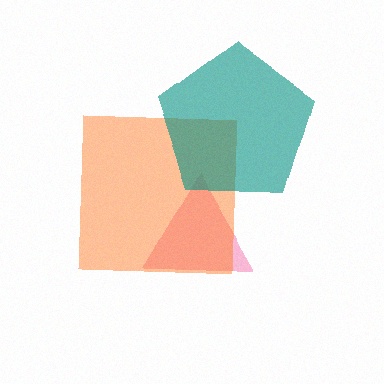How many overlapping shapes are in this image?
There are 3 overlapping shapes in the image.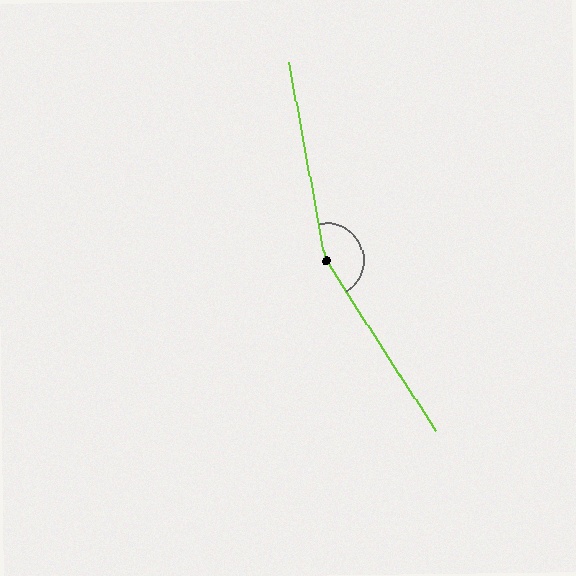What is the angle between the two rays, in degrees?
Approximately 158 degrees.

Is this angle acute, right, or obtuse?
It is obtuse.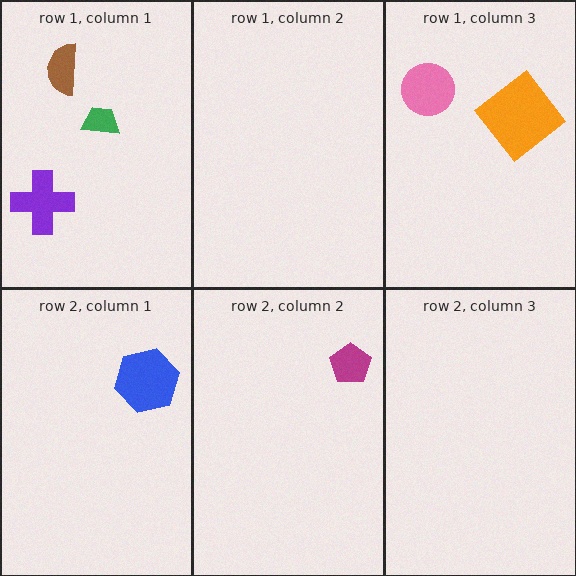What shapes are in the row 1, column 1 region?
The purple cross, the brown semicircle, the green trapezoid.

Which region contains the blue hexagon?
The row 2, column 1 region.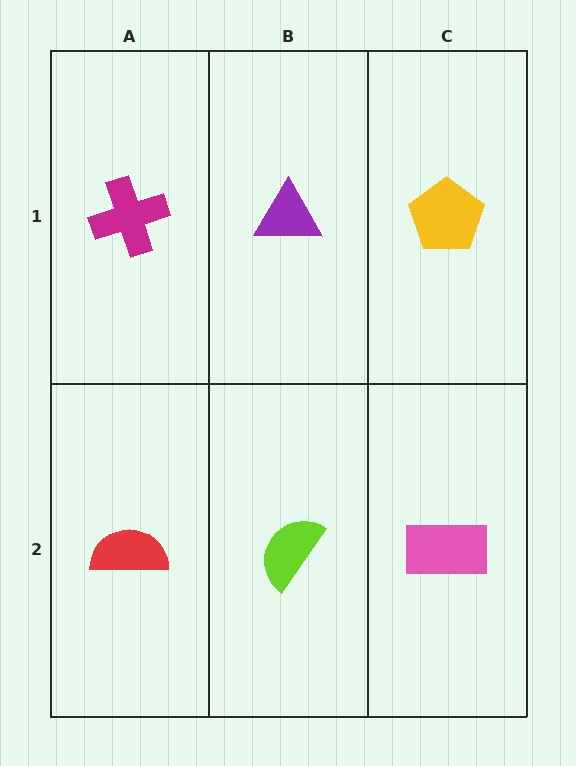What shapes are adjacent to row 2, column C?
A yellow pentagon (row 1, column C), a lime semicircle (row 2, column B).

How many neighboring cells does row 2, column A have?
2.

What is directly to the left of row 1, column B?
A magenta cross.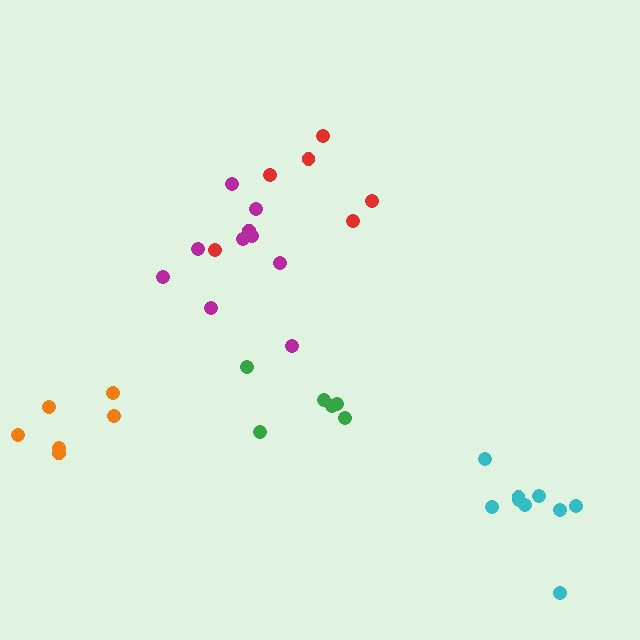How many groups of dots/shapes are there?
There are 5 groups.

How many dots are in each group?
Group 1: 6 dots, Group 2: 9 dots, Group 3: 10 dots, Group 4: 6 dots, Group 5: 6 dots (37 total).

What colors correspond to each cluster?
The clusters are colored: green, cyan, magenta, red, orange.